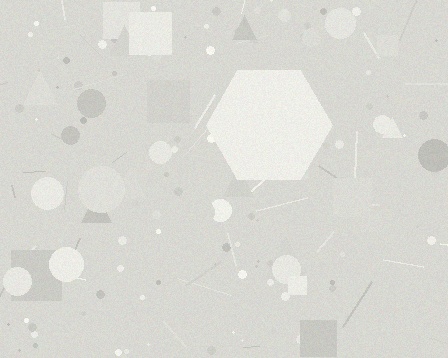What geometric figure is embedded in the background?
A hexagon is embedded in the background.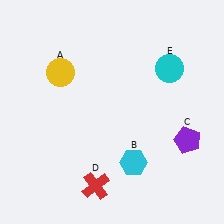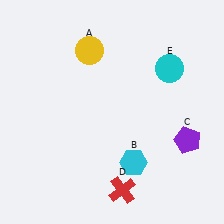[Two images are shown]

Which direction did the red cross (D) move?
The red cross (D) moved right.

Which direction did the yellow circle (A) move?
The yellow circle (A) moved right.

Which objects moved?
The objects that moved are: the yellow circle (A), the red cross (D).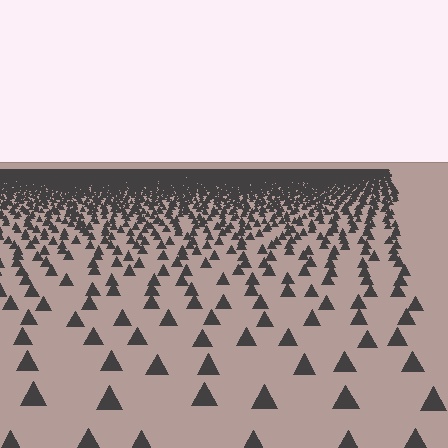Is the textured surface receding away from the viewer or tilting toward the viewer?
The surface is receding away from the viewer. Texture elements get smaller and denser toward the top.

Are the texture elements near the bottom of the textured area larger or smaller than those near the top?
Larger. Near the bottom, elements are closer to the viewer and appear at a bigger on-screen size.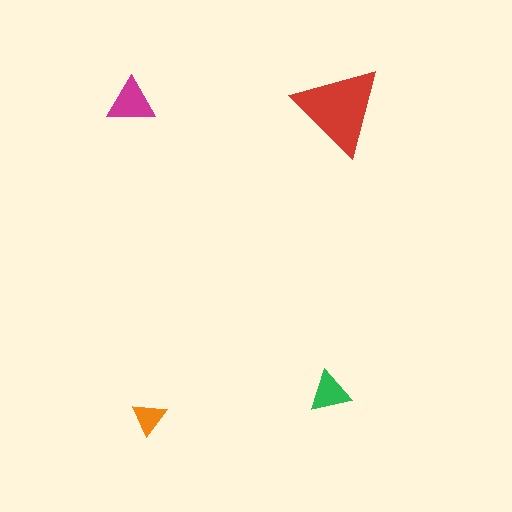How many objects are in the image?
There are 4 objects in the image.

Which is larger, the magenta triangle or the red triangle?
The red one.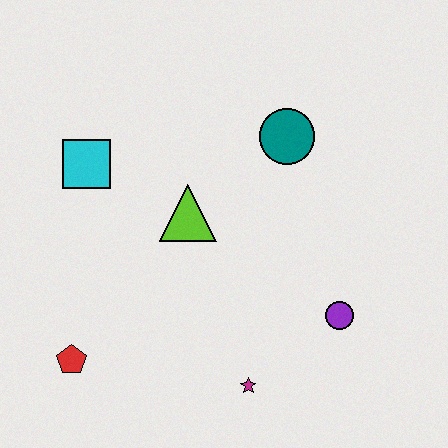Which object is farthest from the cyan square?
The purple circle is farthest from the cyan square.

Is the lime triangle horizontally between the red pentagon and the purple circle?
Yes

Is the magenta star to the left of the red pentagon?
No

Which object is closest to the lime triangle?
The cyan square is closest to the lime triangle.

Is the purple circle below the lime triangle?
Yes